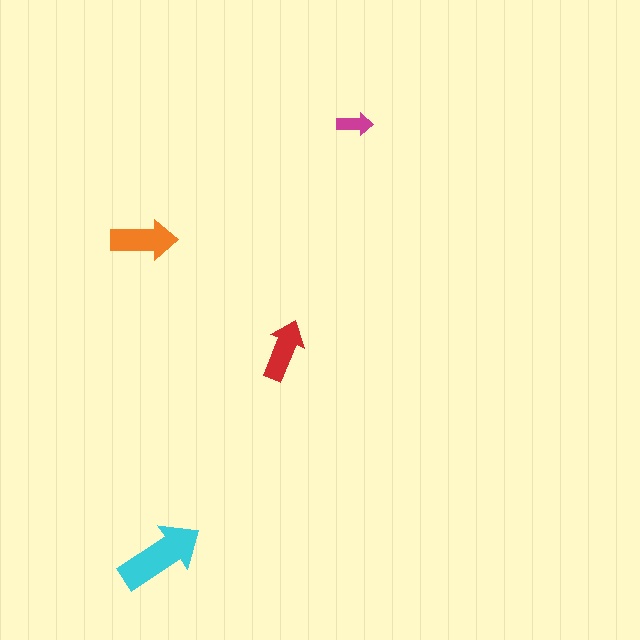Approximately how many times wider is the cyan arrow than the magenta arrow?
About 2.5 times wider.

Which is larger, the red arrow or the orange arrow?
The orange one.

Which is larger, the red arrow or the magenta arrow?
The red one.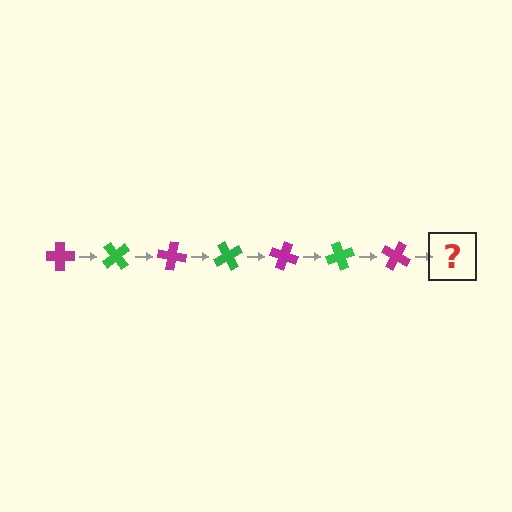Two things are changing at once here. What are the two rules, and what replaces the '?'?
The two rules are that it rotates 50 degrees each step and the color cycles through magenta and green. The '?' should be a green cross, rotated 350 degrees from the start.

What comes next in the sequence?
The next element should be a green cross, rotated 350 degrees from the start.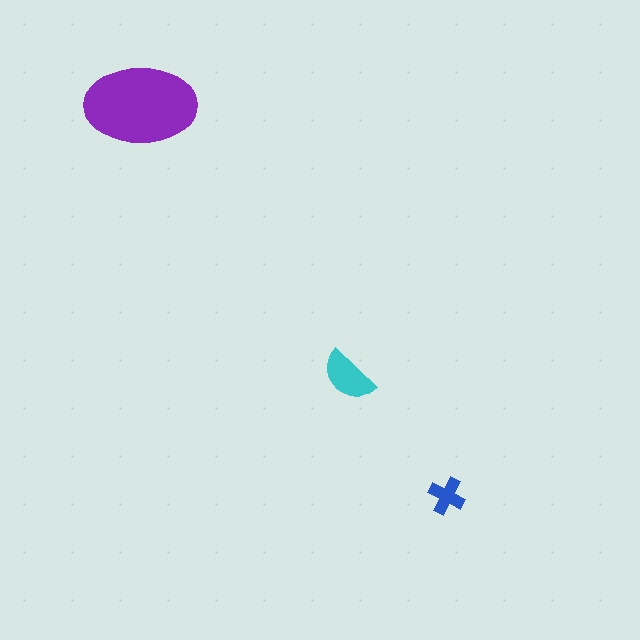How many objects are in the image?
There are 3 objects in the image.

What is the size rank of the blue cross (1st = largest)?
3rd.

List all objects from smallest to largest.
The blue cross, the cyan semicircle, the purple ellipse.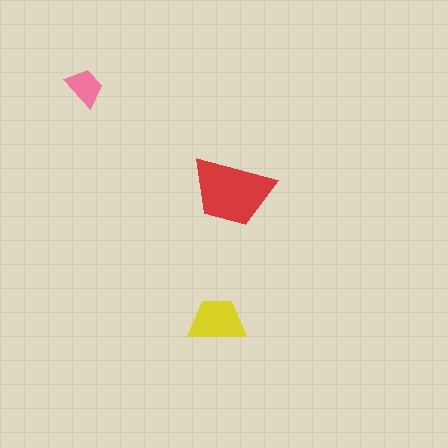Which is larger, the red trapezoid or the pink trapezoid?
The red one.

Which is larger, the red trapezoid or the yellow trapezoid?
The red one.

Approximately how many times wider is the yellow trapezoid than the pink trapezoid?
About 1.5 times wider.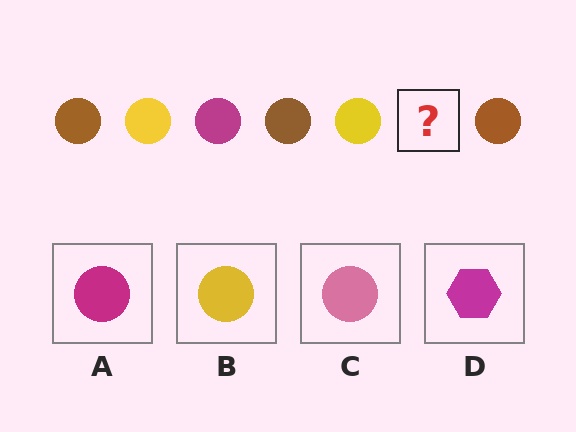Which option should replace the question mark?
Option A.